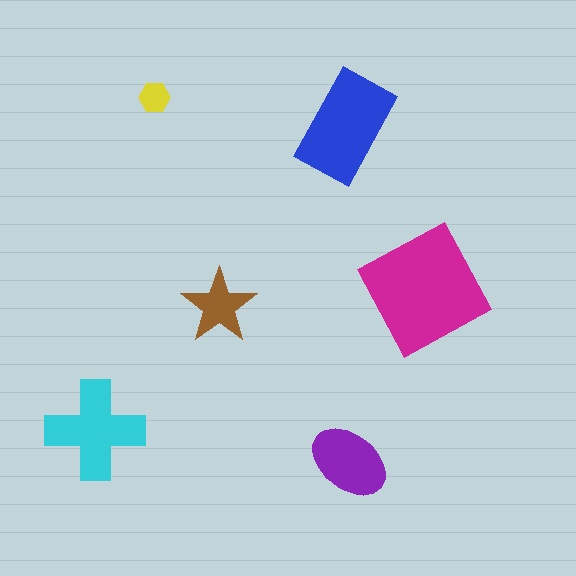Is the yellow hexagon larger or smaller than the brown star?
Smaller.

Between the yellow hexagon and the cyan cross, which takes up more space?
The cyan cross.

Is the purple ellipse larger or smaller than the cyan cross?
Smaller.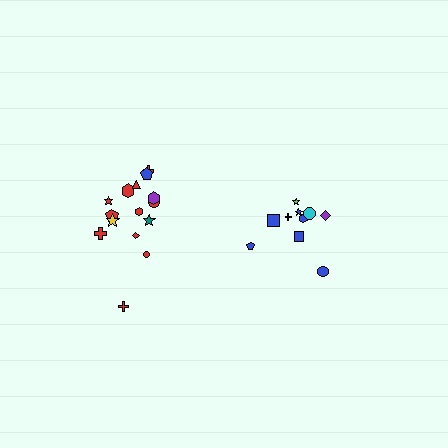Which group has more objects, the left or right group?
The left group.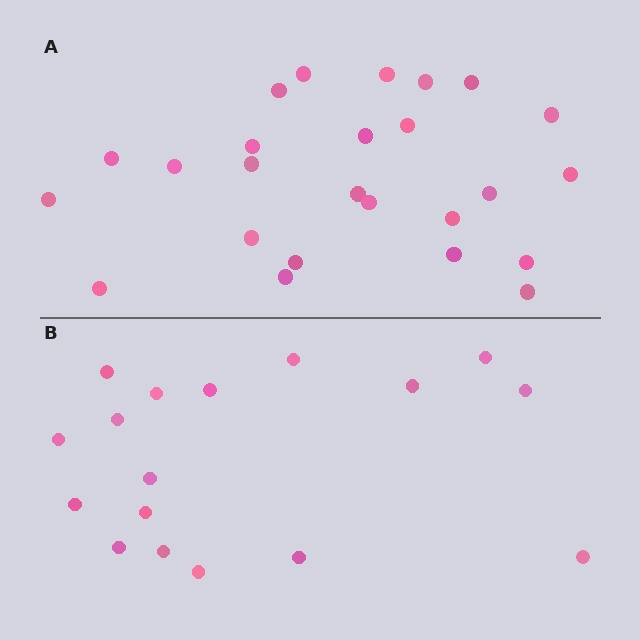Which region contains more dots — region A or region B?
Region A (the top region) has more dots.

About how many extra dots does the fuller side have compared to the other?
Region A has roughly 8 or so more dots than region B.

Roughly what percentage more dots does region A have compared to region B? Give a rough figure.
About 45% more.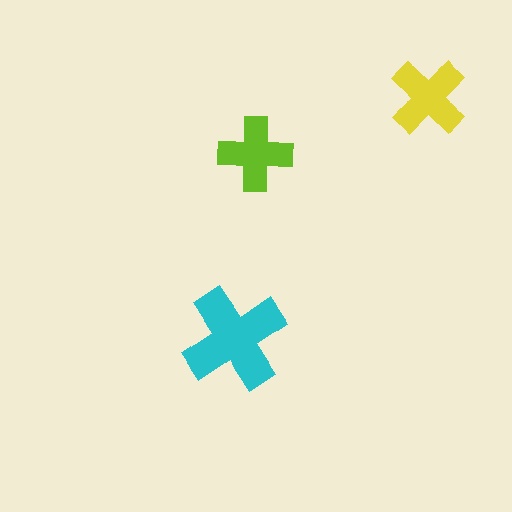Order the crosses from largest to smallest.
the cyan one, the yellow one, the lime one.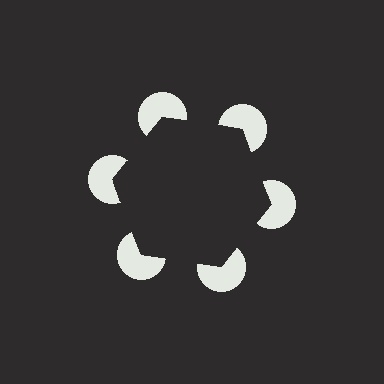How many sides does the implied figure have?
6 sides.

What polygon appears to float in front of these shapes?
An illusory hexagon — its edges are inferred from the aligned wedge cuts in the pac-man discs, not physically drawn.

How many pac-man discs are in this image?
There are 6 — one at each vertex of the illusory hexagon.